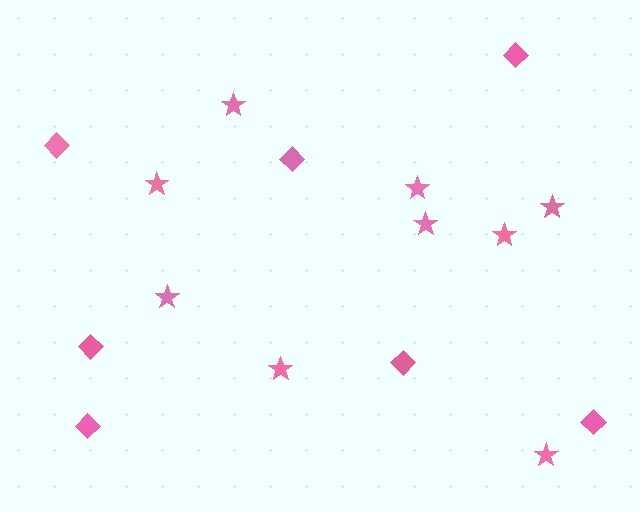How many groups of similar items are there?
There are 2 groups: one group of stars (9) and one group of diamonds (7).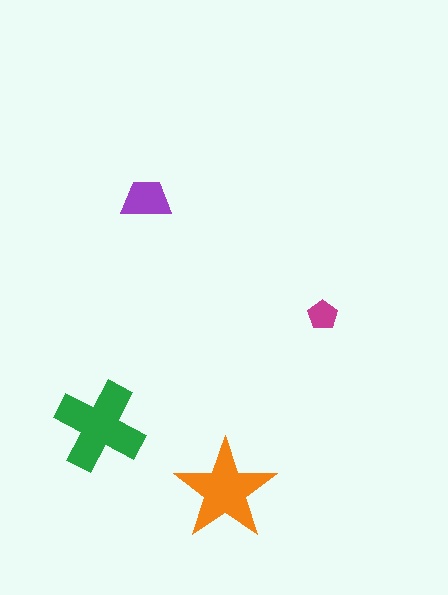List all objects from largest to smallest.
The green cross, the orange star, the purple trapezoid, the magenta pentagon.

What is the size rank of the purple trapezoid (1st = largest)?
3rd.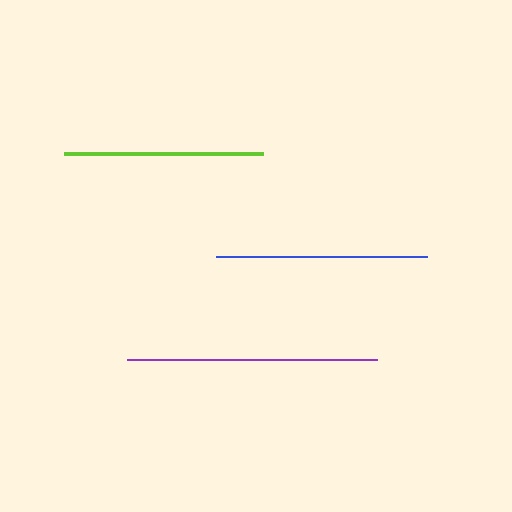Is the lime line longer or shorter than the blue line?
The blue line is longer than the lime line.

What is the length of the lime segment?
The lime segment is approximately 198 pixels long.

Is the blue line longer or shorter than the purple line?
The purple line is longer than the blue line.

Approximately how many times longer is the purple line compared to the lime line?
The purple line is approximately 1.3 times the length of the lime line.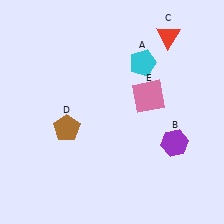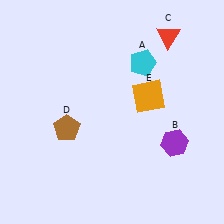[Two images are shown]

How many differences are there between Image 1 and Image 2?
There is 1 difference between the two images.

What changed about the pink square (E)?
In Image 1, E is pink. In Image 2, it changed to orange.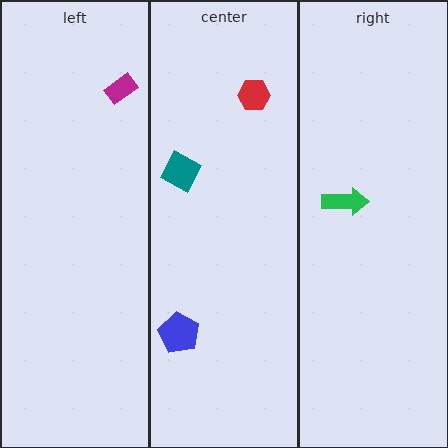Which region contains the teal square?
The center region.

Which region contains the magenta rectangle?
The left region.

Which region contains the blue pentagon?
The center region.